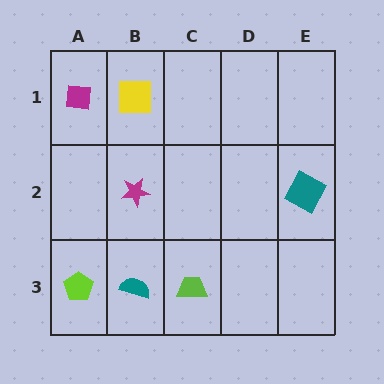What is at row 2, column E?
A teal square.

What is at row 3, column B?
A teal semicircle.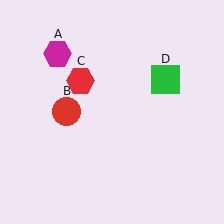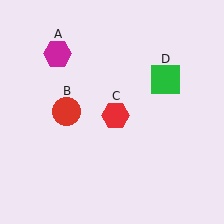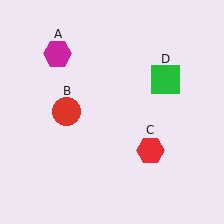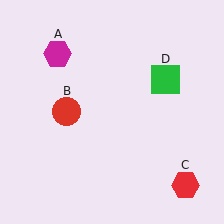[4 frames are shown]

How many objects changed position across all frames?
1 object changed position: red hexagon (object C).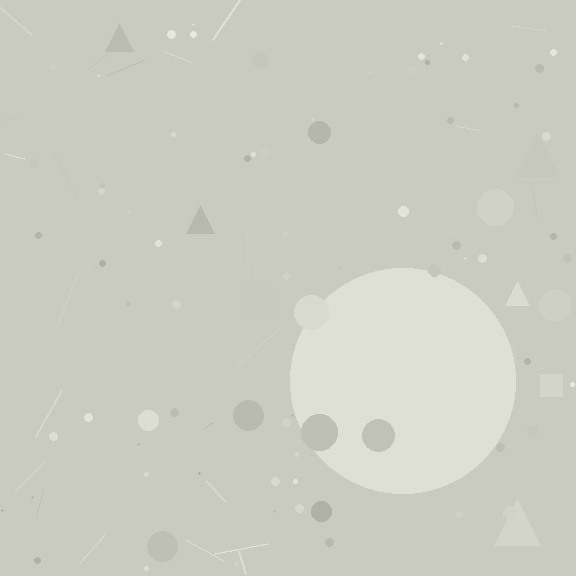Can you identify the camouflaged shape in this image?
The camouflaged shape is a circle.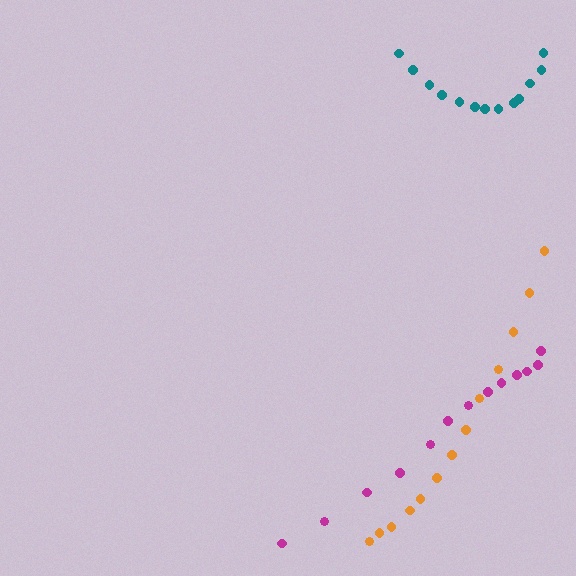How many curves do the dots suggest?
There are 3 distinct paths.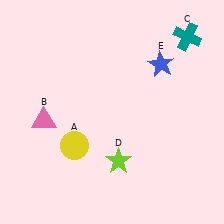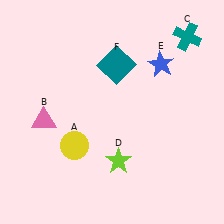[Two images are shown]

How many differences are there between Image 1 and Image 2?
There is 1 difference between the two images.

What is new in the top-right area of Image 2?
A teal square (F) was added in the top-right area of Image 2.